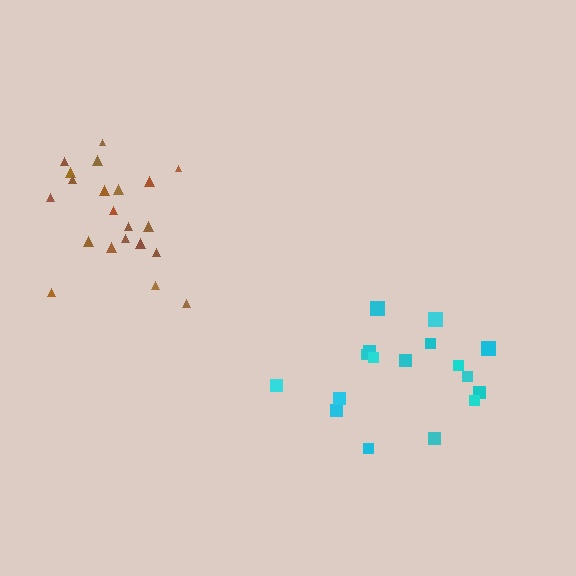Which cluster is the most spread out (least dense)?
Cyan.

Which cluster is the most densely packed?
Brown.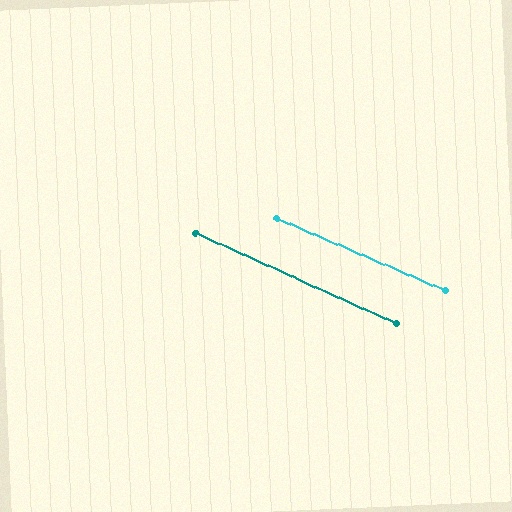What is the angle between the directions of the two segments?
Approximately 1 degree.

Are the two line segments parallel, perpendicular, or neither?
Parallel — their directions differ by only 1.3°.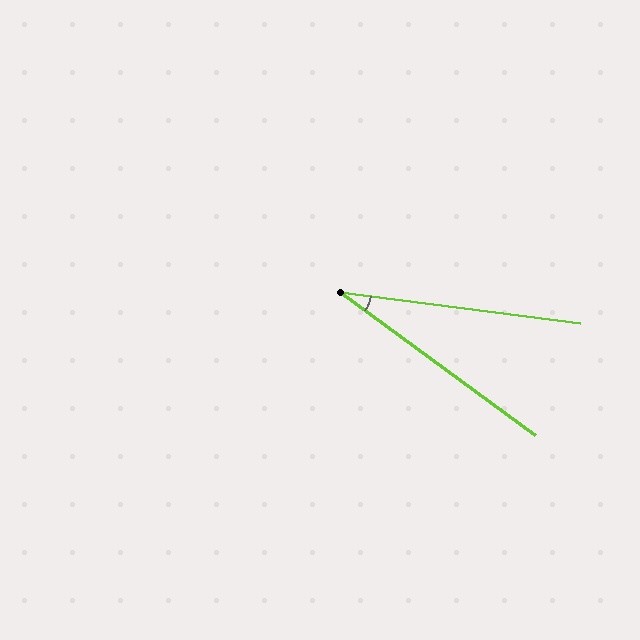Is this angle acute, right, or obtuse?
It is acute.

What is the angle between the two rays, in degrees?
Approximately 29 degrees.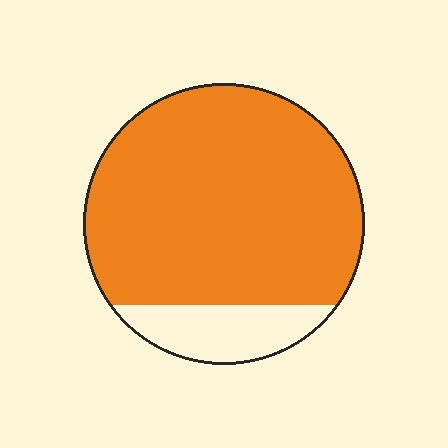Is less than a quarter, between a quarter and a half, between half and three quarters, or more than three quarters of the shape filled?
More than three quarters.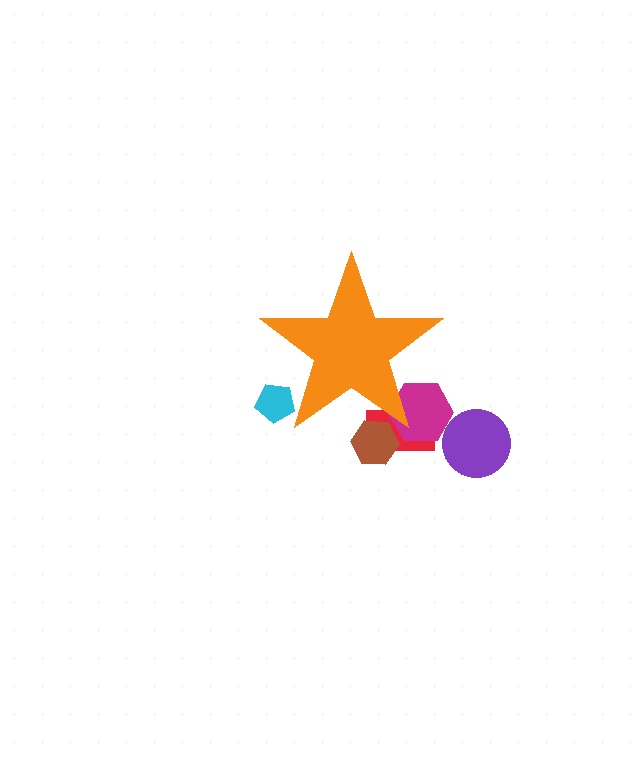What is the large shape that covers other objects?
An orange star.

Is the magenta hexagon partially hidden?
Yes, the magenta hexagon is partially hidden behind the orange star.